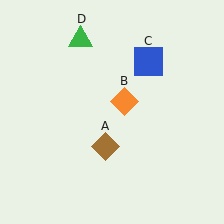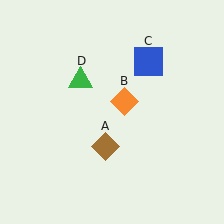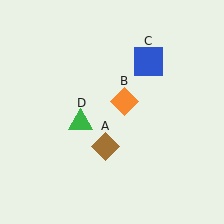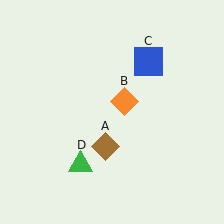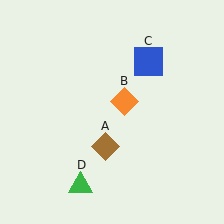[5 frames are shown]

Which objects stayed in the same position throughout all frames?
Brown diamond (object A) and orange diamond (object B) and blue square (object C) remained stationary.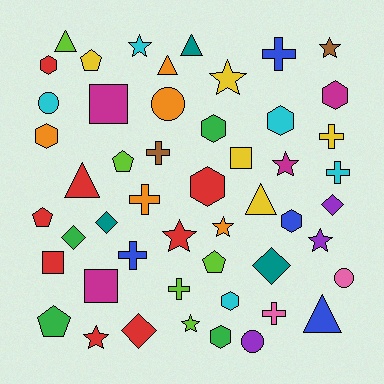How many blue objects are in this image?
There are 4 blue objects.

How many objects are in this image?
There are 50 objects.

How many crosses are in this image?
There are 8 crosses.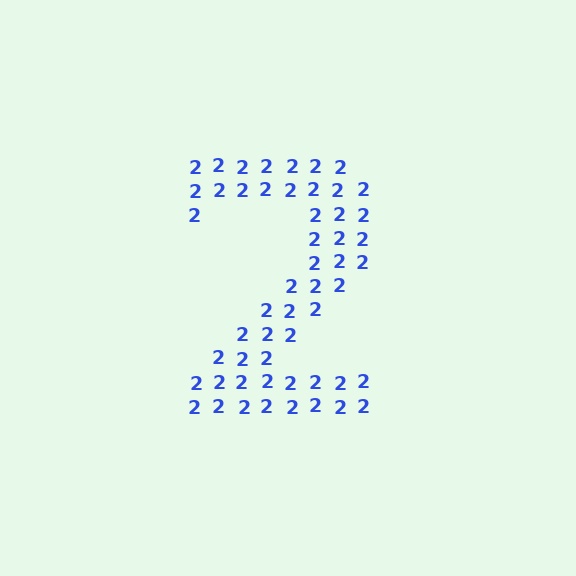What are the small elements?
The small elements are digit 2's.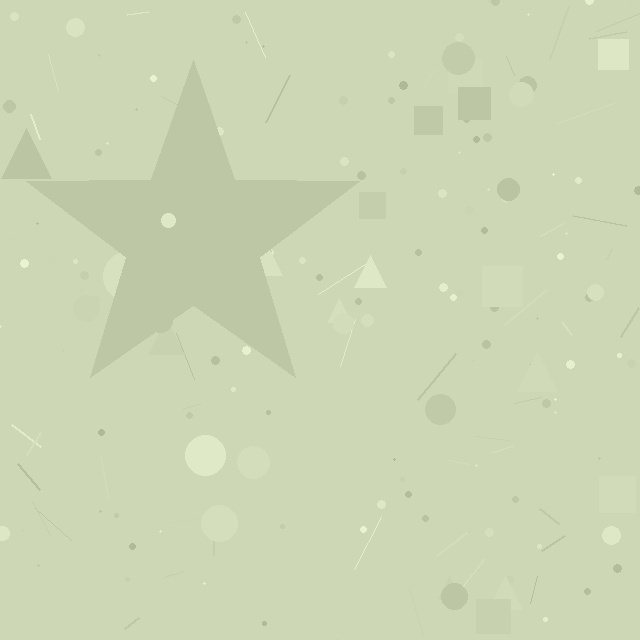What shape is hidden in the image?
A star is hidden in the image.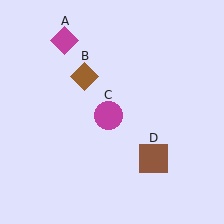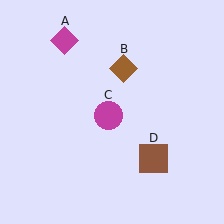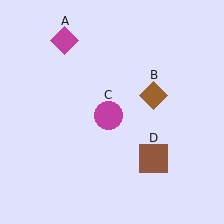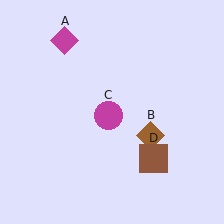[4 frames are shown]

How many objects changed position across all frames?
1 object changed position: brown diamond (object B).